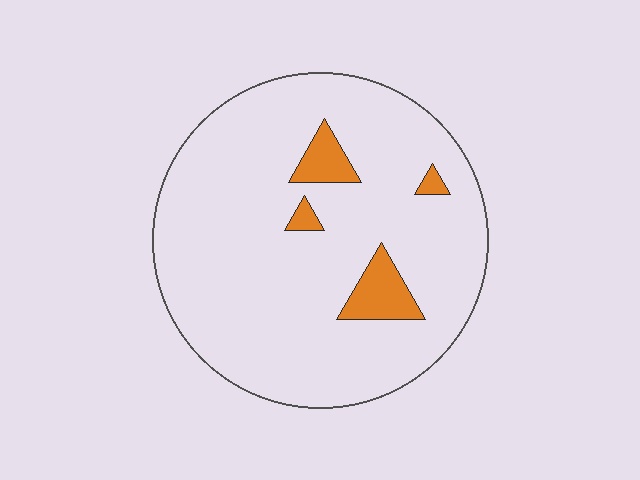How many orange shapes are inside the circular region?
4.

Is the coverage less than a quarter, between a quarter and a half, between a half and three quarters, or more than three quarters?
Less than a quarter.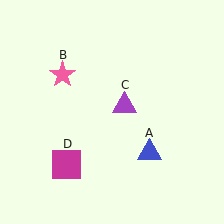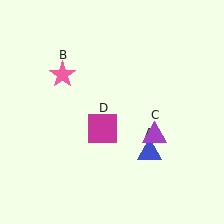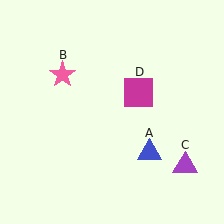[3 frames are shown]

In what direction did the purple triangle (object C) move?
The purple triangle (object C) moved down and to the right.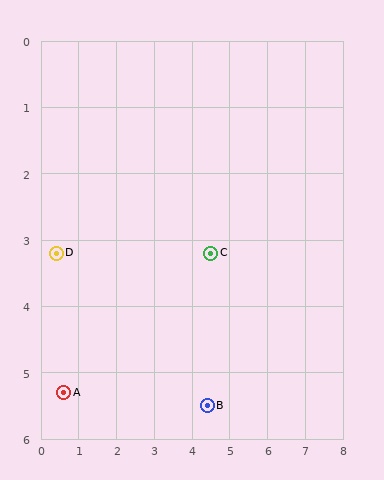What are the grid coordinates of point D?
Point D is at approximately (0.4, 3.2).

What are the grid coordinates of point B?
Point B is at approximately (4.4, 5.5).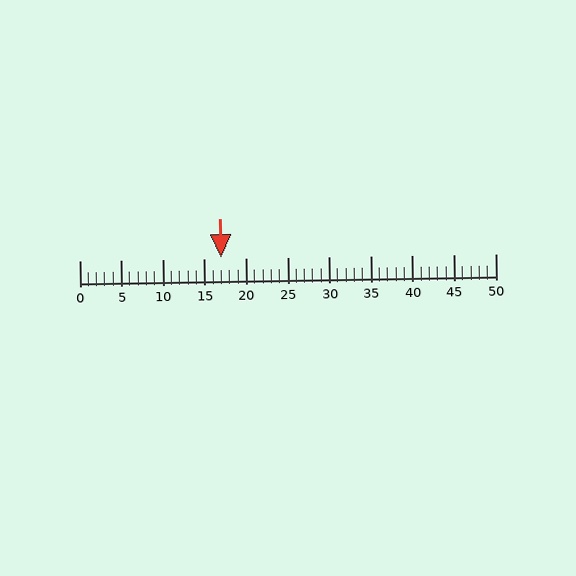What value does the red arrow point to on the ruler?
The red arrow points to approximately 17.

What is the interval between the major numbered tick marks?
The major tick marks are spaced 5 units apart.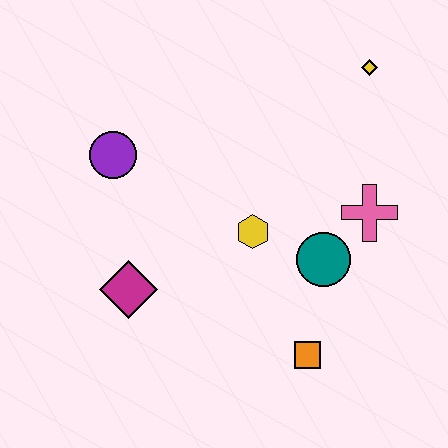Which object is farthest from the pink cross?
The purple circle is farthest from the pink cross.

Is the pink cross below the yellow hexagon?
No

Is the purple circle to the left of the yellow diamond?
Yes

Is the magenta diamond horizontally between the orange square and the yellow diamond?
No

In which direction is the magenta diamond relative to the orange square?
The magenta diamond is to the left of the orange square.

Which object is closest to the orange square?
The teal circle is closest to the orange square.